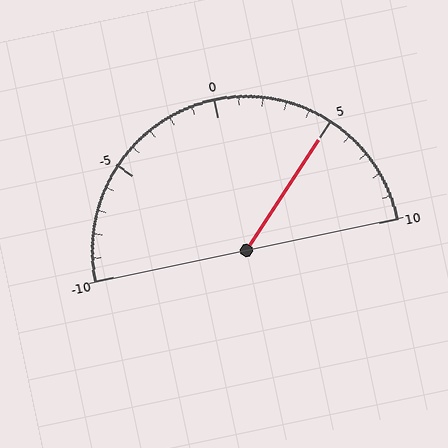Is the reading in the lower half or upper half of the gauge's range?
The reading is in the upper half of the range (-10 to 10).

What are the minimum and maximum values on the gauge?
The gauge ranges from -10 to 10.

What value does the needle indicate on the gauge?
The needle indicates approximately 5.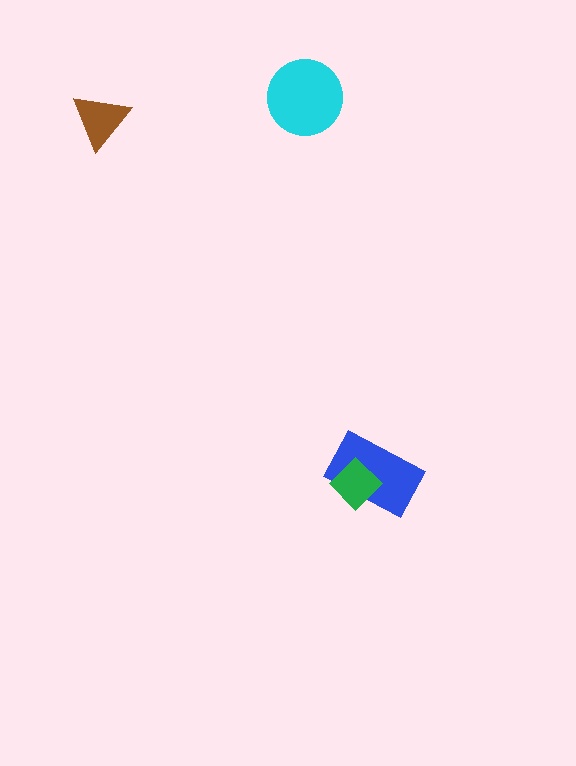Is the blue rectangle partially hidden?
Yes, it is partially covered by another shape.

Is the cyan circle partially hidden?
No, no other shape covers it.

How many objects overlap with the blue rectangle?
1 object overlaps with the blue rectangle.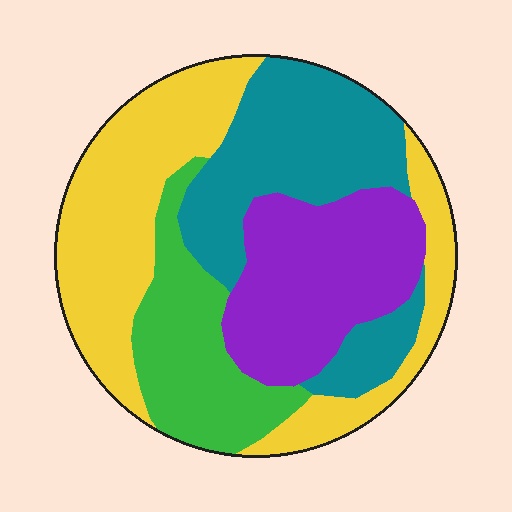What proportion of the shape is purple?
Purple takes up less than a quarter of the shape.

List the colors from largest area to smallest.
From largest to smallest: yellow, teal, purple, green.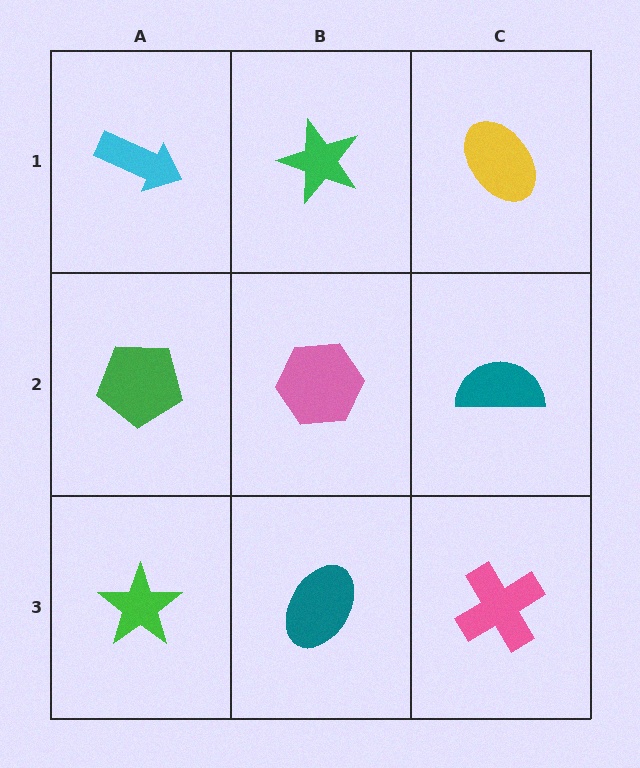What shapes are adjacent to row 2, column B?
A green star (row 1, column B), a teal ellipse (row 3, column B), a green pentagon (row 2, column A), a teal semicircle (row 2, column C).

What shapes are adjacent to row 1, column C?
A teal semicircle (row 2, column C), a green star (row 1, column B).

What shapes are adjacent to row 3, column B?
A pink hexagon (row 2, column B), a green star (row 3, column A), a pink cross (row 3, column C).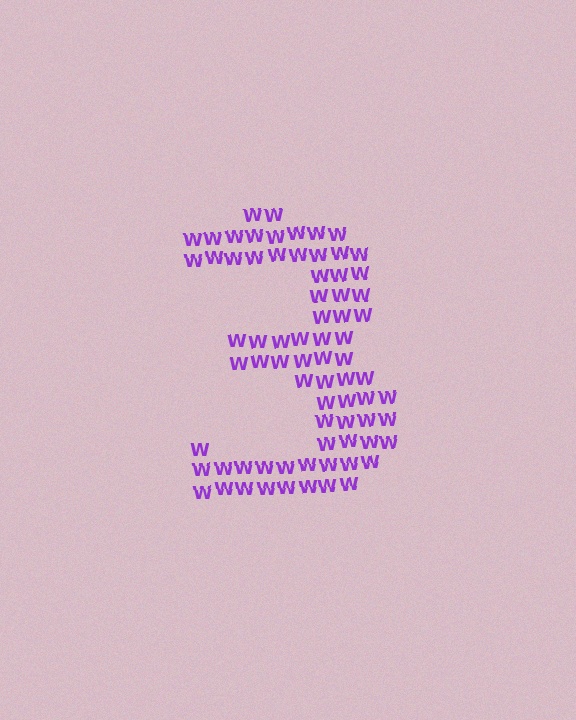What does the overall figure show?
The overall figure shows the digit 3.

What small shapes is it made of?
It is made of small letter W's.